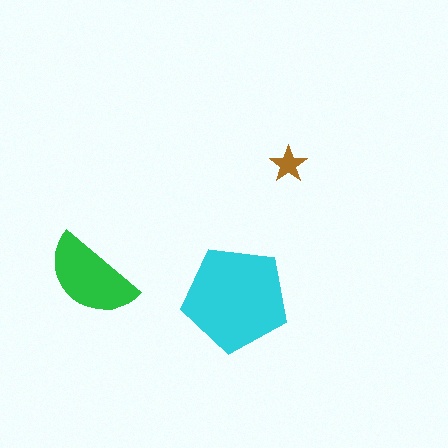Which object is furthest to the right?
The brown star is rightmost.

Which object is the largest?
The cyan pentagon.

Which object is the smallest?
The brown star.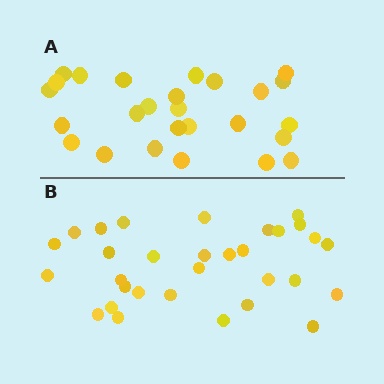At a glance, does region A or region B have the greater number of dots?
Region B (the bottom region) has more dots.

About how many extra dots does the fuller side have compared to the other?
Region B has about 5 more dots than region A.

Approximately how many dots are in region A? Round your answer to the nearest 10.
About 30 dots. (The exact count is 26, which rounds to 30.)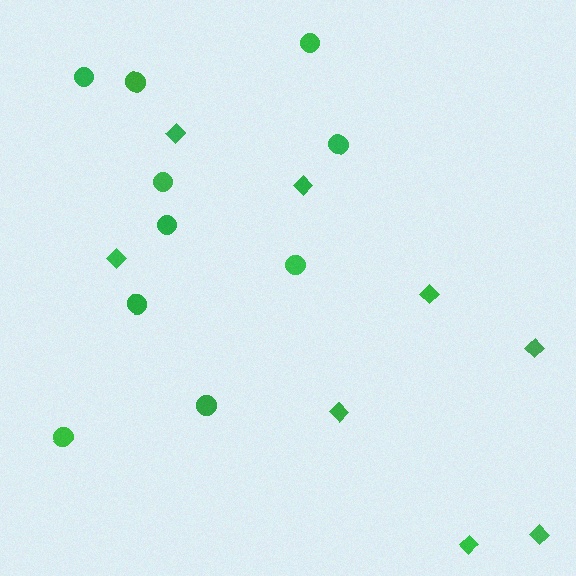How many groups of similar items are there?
There are 2 groups: one group of circles (10) and one group of diamonds (8).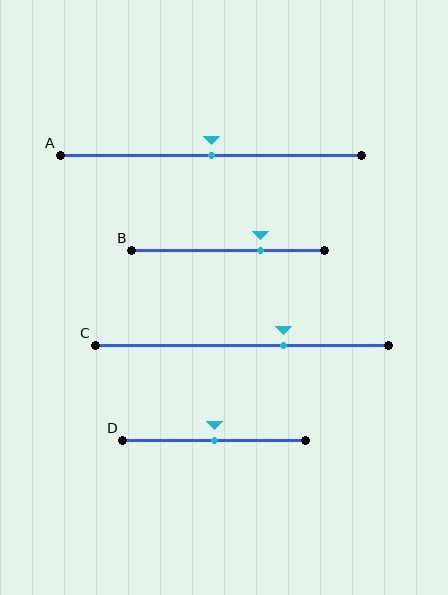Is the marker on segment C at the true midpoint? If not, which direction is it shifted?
No, the marker on segment C is shifted to the right by about 14% of the segment length.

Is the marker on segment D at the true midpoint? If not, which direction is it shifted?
Yes, the marker on segment D is at the true midpoint.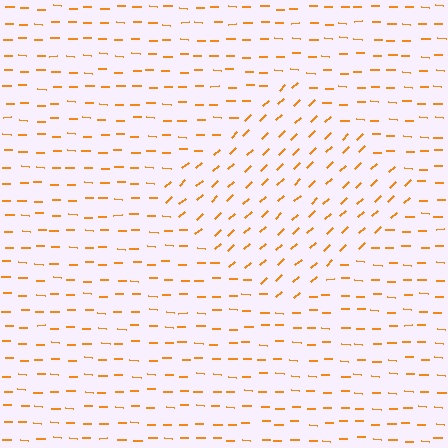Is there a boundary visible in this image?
Yes, there is a texture boundary formed by a change in line orientation.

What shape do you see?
I see a diamond.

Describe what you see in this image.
The image is filled with small orange line segments. A diamond region in the image has lines oriented differently from the surrounding lines, creating a visible texture boundary.